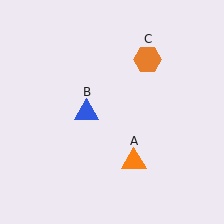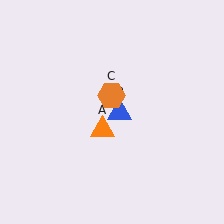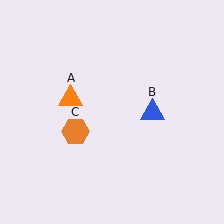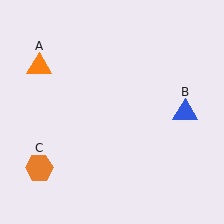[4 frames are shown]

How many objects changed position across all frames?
3 objects changed position: orange triangle (object A), blue triangle (object B), orange hexagon (object C).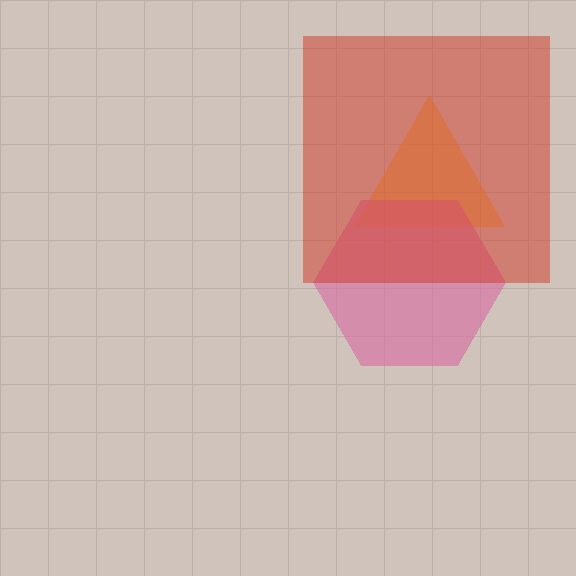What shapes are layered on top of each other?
The layered shapes are: an orange triangle, a pink hexagon, a red square.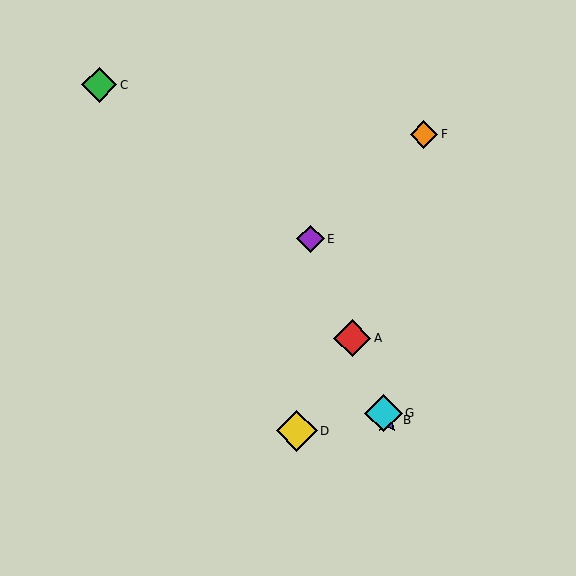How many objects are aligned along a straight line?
4 objects (A, B, E, G) are aligned along a straight line.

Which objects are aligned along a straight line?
Objects A, B, E, G are aligned along a straight line.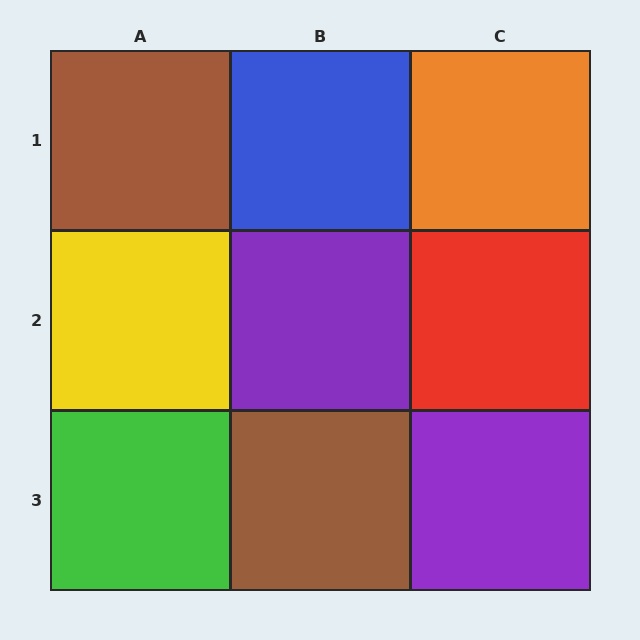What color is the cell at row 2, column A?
Yellow.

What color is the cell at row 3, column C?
Purple.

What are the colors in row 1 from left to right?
Brown, blue, orange.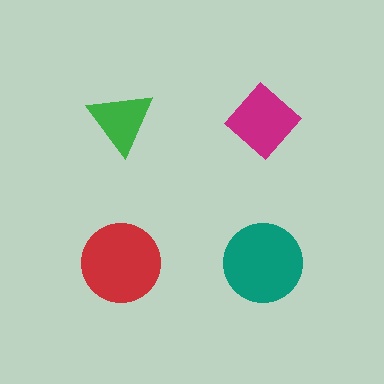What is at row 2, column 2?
A teal circle.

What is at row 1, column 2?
A magenta diamond.